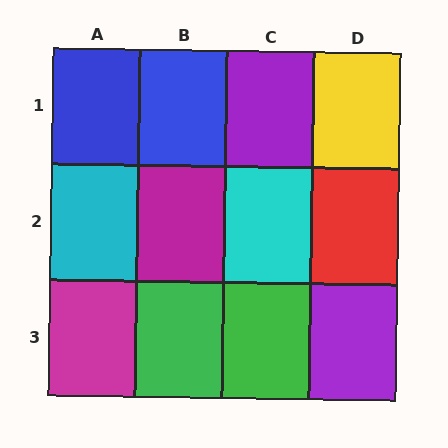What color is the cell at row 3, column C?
Green.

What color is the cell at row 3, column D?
Purple.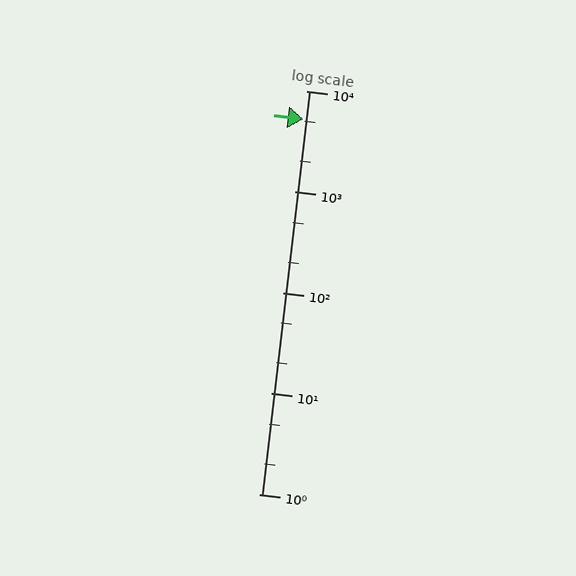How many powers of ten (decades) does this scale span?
The scale spans 4 decades, from 1 to 10000.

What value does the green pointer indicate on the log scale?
The pointer indicates approximately 5200.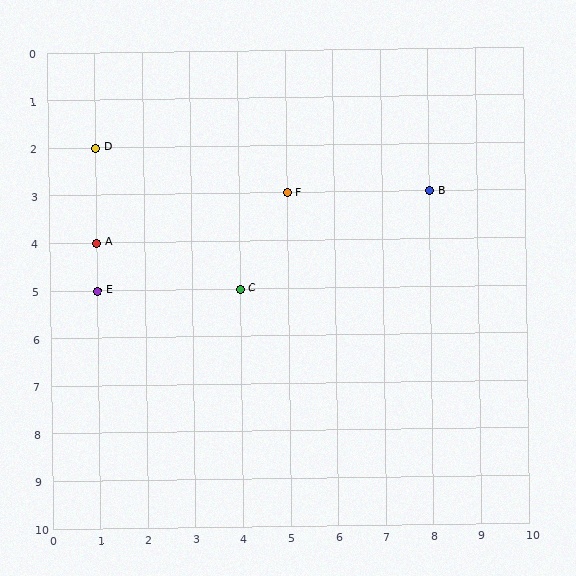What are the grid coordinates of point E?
Point E is at grid coordinates (1, 5).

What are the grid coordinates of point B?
Point B is at grid coordinates (8, 3).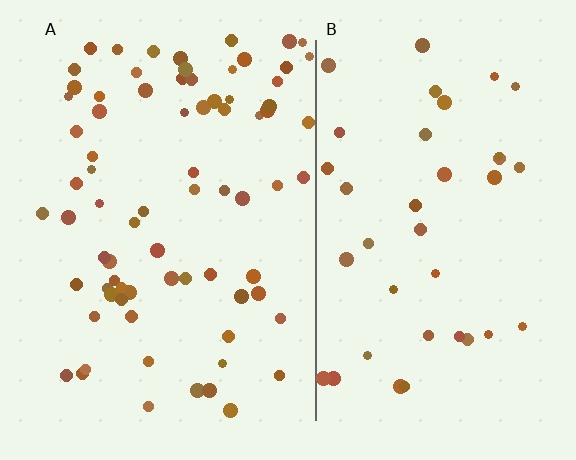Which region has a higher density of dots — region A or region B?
A (the left).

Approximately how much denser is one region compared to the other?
Approximately 1.9× — region A over region B.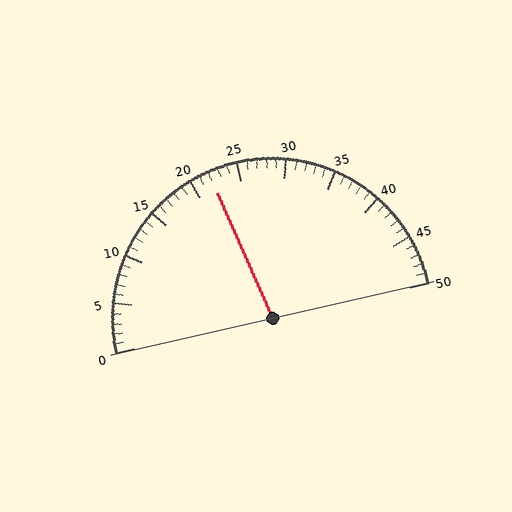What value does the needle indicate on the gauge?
The needle indicates approximately 22.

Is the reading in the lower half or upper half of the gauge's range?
The reading is in the lower half of the range (0 to 50).